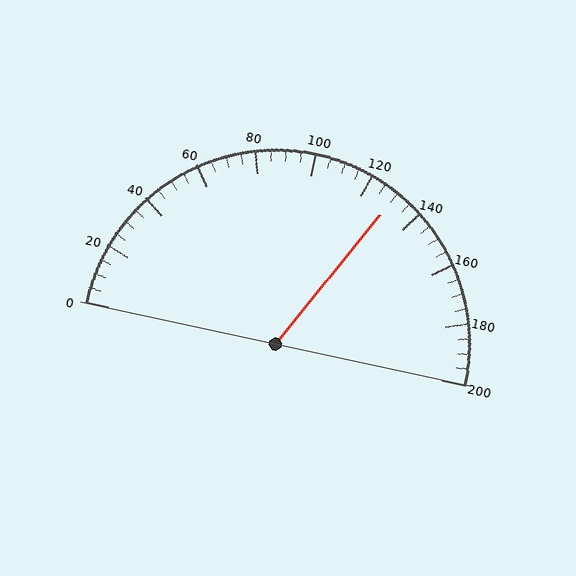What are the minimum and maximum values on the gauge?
The gauge ranges from 0 to 200.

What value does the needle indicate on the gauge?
The needle indicates approximately 130.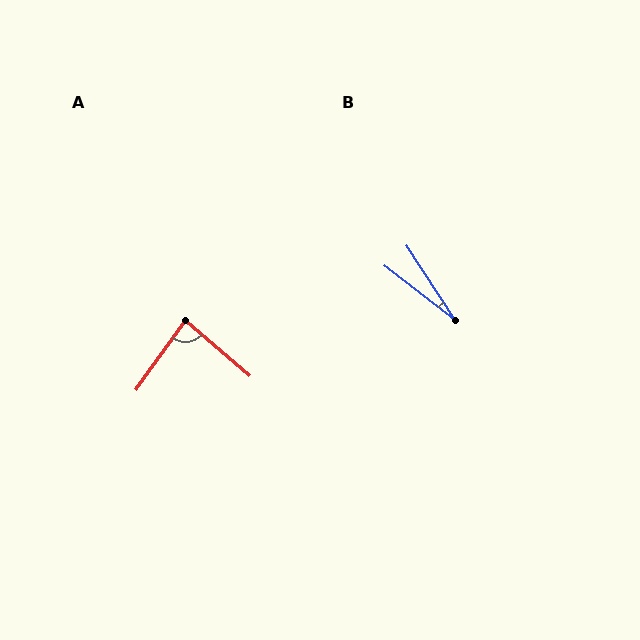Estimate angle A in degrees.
Approximately 85 degrees.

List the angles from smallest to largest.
B (19°), A (85°).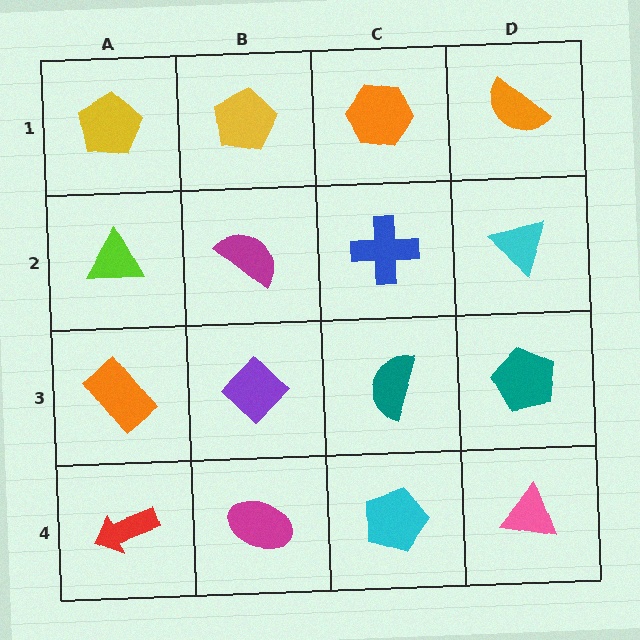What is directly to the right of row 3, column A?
A purple diamond.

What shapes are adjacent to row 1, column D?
A cyan triangle (row 2, column D), an orange hexagon (row 1, column C).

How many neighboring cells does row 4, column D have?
2.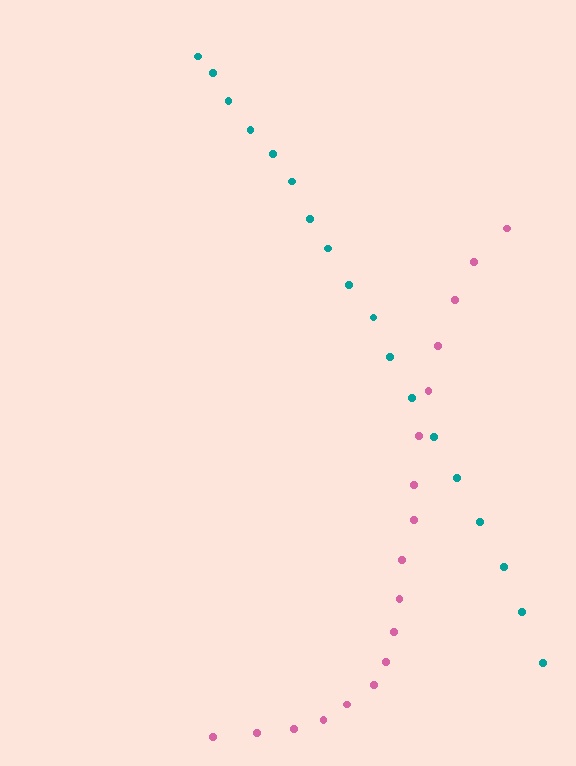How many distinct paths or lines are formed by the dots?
There are 2 distinct paths.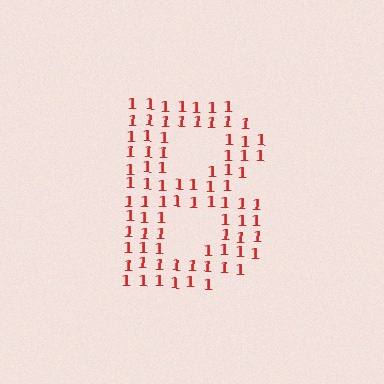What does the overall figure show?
The overall figure shows the letter B.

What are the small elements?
The small elements are digit 1's.